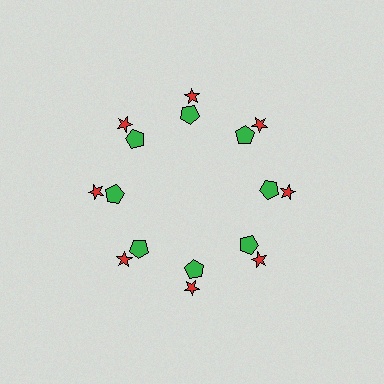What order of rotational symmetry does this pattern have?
This pattern has 8-fold rotational symmetry.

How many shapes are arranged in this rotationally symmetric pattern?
There are 16 shapes, arranged in 8 groups of 2.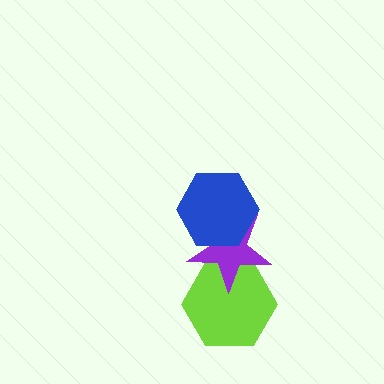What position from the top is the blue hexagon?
The blue hexagon is 1st from the top.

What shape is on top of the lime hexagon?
The purple star is on top of the lime hexagon.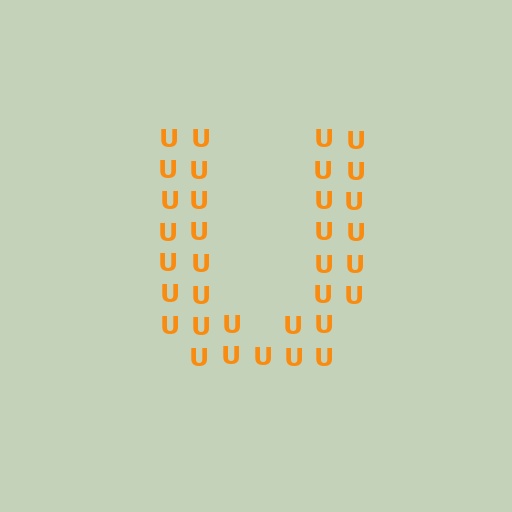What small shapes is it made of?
It is made of small letter U's.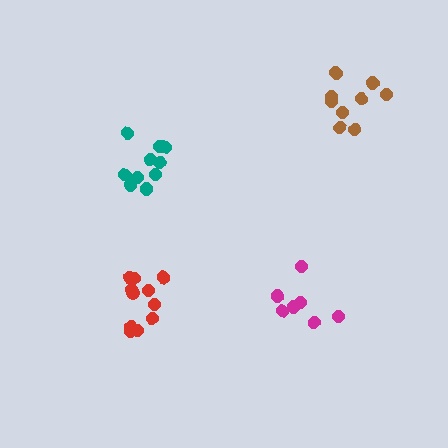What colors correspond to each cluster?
The clusters are colored: magenta, teal, brown, red.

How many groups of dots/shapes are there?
There are 4 groups.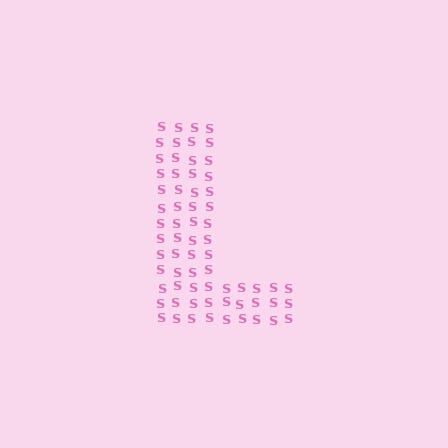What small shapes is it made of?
It is made of small letter S's.